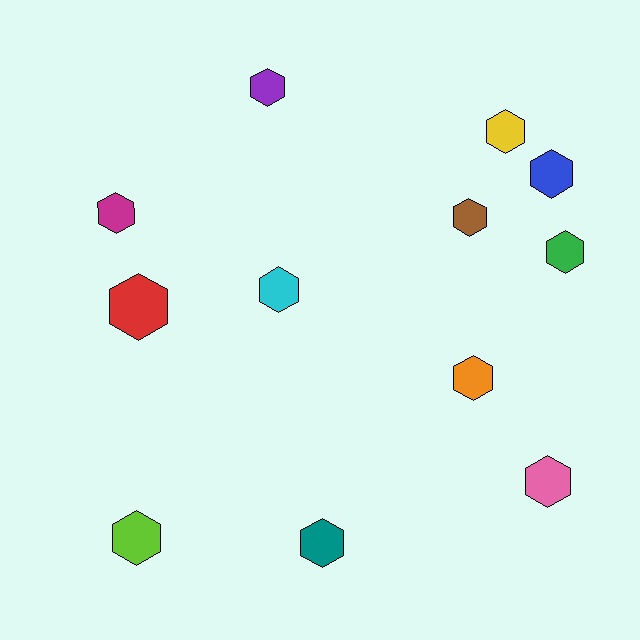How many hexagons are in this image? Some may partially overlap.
There are 12 hexagons.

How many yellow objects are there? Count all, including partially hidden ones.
There is 1 yellow object.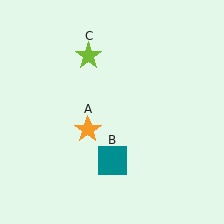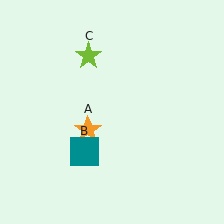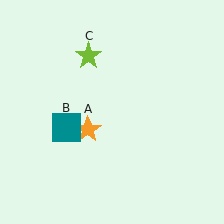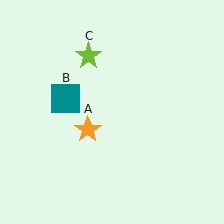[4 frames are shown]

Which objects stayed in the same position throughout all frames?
Orange star (object A) and lime star (object C) remained stationary.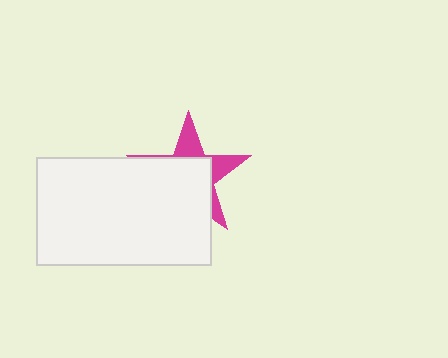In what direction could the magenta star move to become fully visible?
The magenta star could move toward the upper-right. That would shift it out from behind the white rectangle entirely.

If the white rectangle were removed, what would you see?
You would see the complete magenta star.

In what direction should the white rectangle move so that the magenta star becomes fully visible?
The white rectangle should move toward the lower-left. That is the shortest direction to clear the overlap and leave the magenta star fully visible.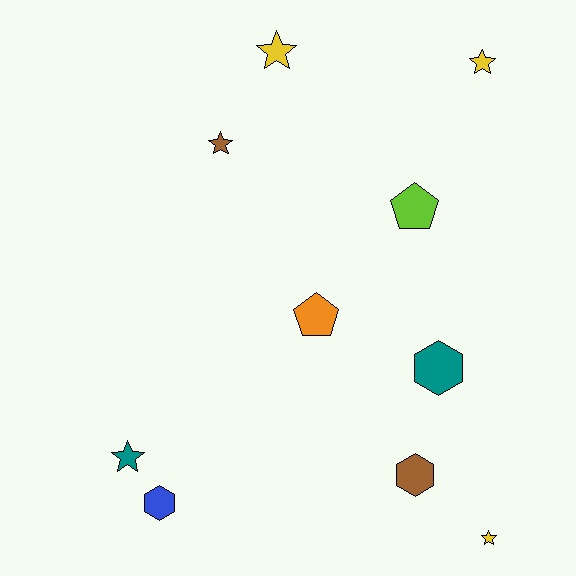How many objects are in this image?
There are 10 objects.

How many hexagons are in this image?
There are 3 hexagons.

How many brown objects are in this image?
There are 2 brown objects.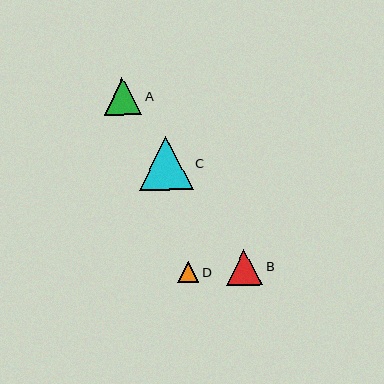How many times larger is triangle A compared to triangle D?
Triangle A is approximately 1.8 times the size of triangle D.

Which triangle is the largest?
Triangle C is the largest with a size of approximately 53 pixels.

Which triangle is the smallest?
Triangle D is the smallest with a size of approximately 21 pixels.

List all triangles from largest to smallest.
From largest to smallest: C, A, B, D.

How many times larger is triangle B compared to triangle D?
Triangle B is approximately 1.7 times the size of triangle D.